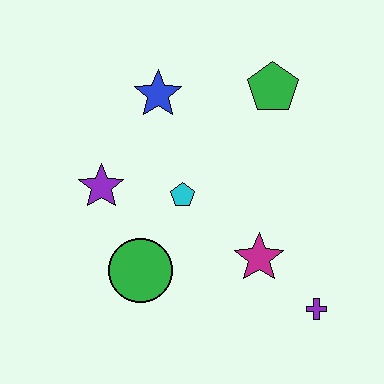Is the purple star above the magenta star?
Yes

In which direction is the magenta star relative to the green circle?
The magenta star is to the right of the green circle.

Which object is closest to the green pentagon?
The blue star is closest to the green pentagon.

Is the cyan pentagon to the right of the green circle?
Yes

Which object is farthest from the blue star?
The purple cross is farthest from the blue star.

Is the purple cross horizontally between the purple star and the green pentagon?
No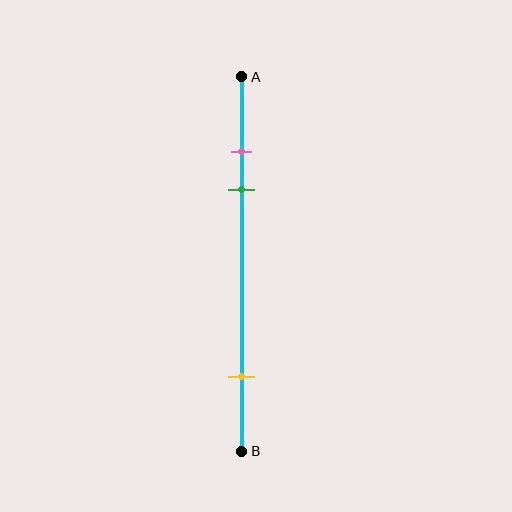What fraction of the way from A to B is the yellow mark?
The yellow mark is approximately 80% (0.8) of the way from A to B.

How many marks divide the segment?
There are 3 marks dividing the segment.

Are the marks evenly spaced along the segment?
No, the marks are not evenly spaced.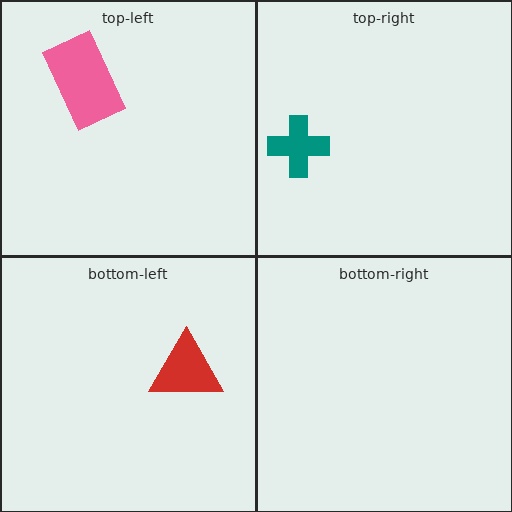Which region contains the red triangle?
The bottom-left region.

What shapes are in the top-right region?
The teal cross.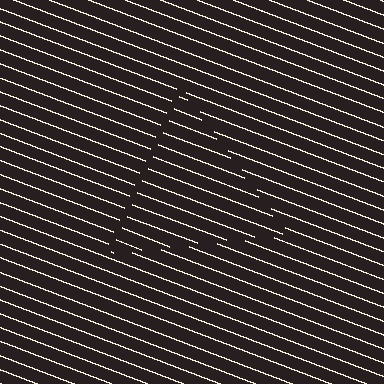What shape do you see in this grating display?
An illusory triangle. The interior of the shape contains the same grating, shifted by half a period — the contour is defined by the phase discontinuity where line-ends from the inner and outer gratings abut.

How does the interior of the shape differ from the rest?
The interior of the shape contains the same grating, shifted by half a period — the contour is defined by the phase discontinuity where line-ends from the inner and outer gratings abut.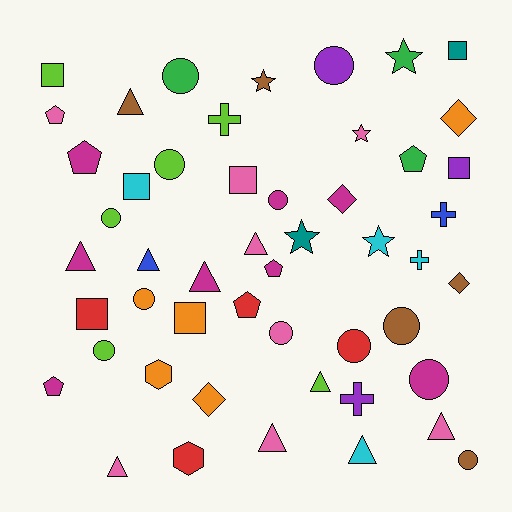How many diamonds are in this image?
There are 4 diamonds.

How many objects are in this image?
There are 50 objects.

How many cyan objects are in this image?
There are 4 cyan objects.